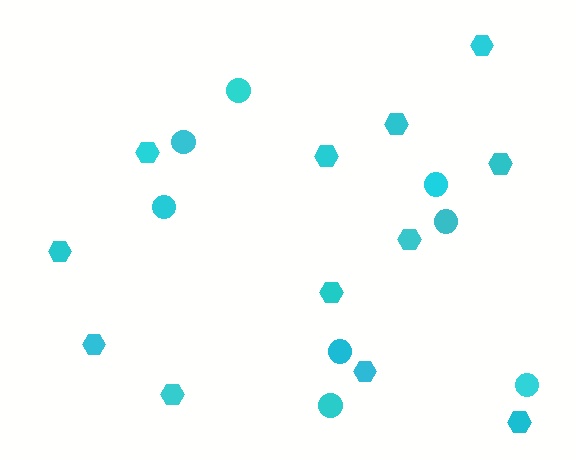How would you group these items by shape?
There are 2 groups: one group of hexagons (12) and one group of circles (8).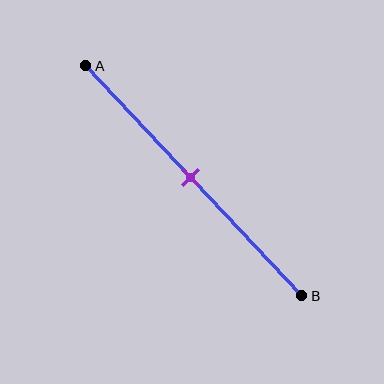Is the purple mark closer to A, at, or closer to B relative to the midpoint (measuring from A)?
The purple mark is approximately at the midpoint of segment AB.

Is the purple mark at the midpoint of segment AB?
Yes, the mark is approximately at the midpoint.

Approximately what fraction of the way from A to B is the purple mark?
The purple mark is approximately 50% of the way from A to B.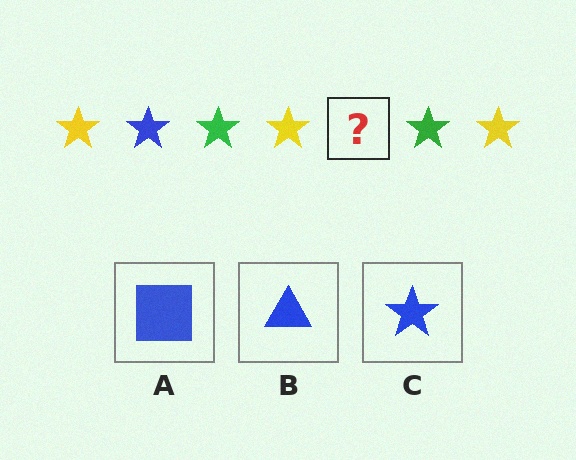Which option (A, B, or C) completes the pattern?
C.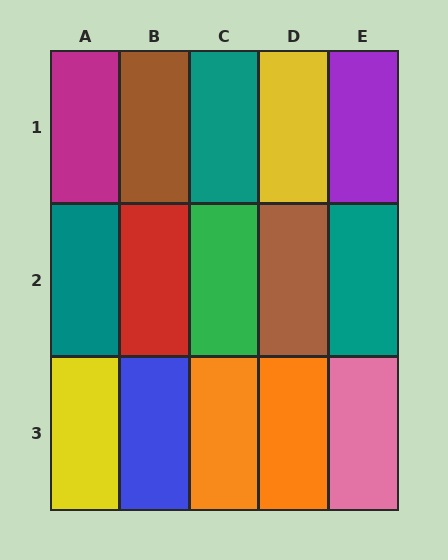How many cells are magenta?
1 cell is magenta.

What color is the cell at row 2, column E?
Teal.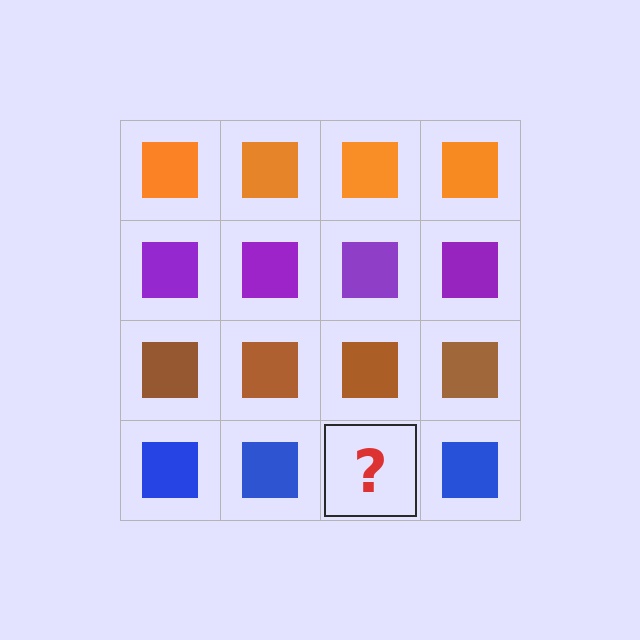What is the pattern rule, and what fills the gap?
The rule is that each row has a consistent color. The gap should be filled with a blue square.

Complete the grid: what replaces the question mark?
The question mark should be replaced with a blue square.